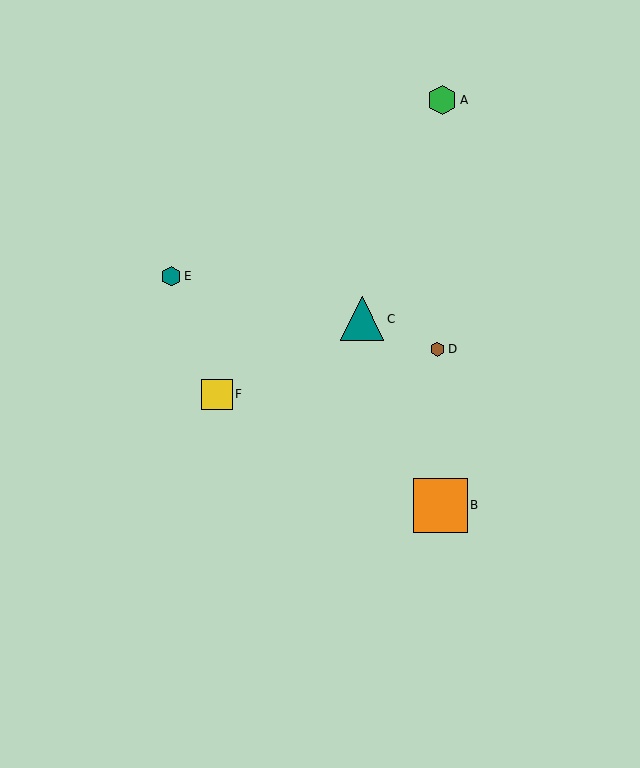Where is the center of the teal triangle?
The center of the teal triangle is at (362, 319).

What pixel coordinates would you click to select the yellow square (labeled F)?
Click at (217, 394) to select the yellow square F.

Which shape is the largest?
The orange square (labeled B) is the largest.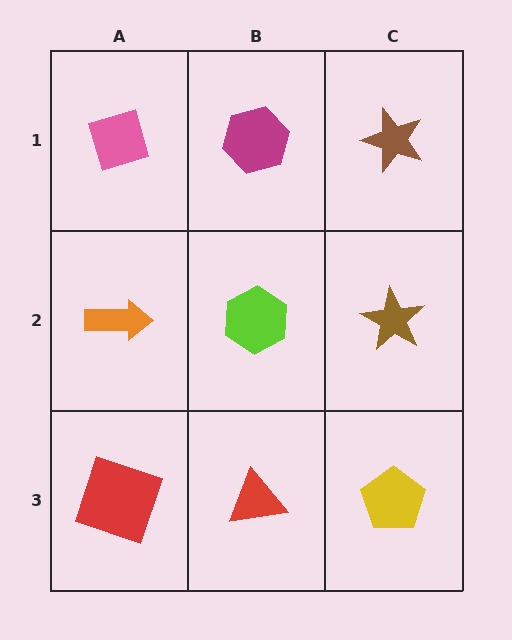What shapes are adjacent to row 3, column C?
A brown star (row 2, column C), a red triangle (row 3, column B).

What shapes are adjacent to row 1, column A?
An orange arrow (row 2, column A), a magenta hexagon (row 1, column B).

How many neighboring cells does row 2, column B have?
4.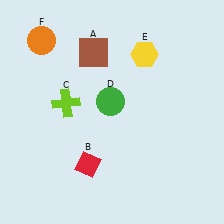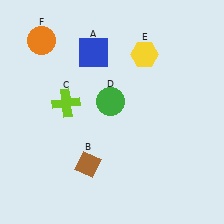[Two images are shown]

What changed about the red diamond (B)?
In Image 1, B is red. In Image 2, it changed to brown.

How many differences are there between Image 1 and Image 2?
There are 2 differences between the two images.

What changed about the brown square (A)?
In Image 1, A is brown. In Image 2, it changed to blue.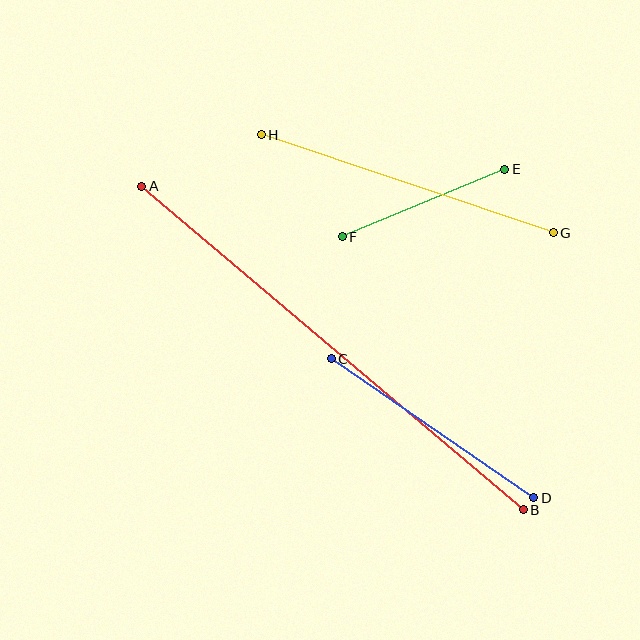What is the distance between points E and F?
The distance is approximately 176 pixels.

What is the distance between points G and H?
The distance is approximately 308 pixels.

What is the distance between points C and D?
The distance is approximately 246 pixels.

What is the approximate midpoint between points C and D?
The midpoint is at approximately (432, 428) pixels.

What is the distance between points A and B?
The distance is approximately 500 pixels.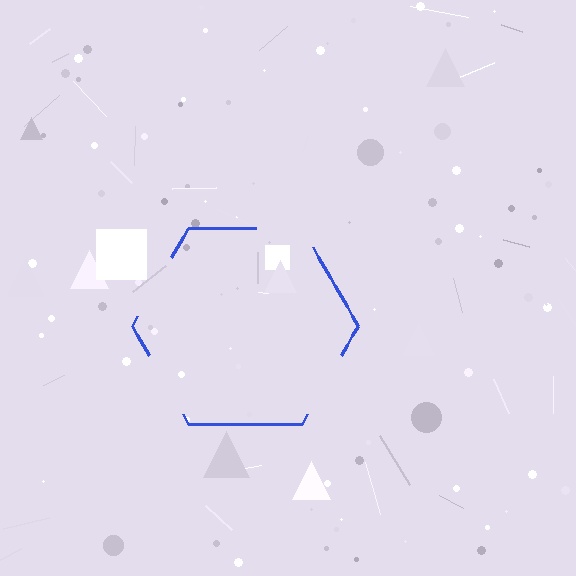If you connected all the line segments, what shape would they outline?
They would outline a hexagon.